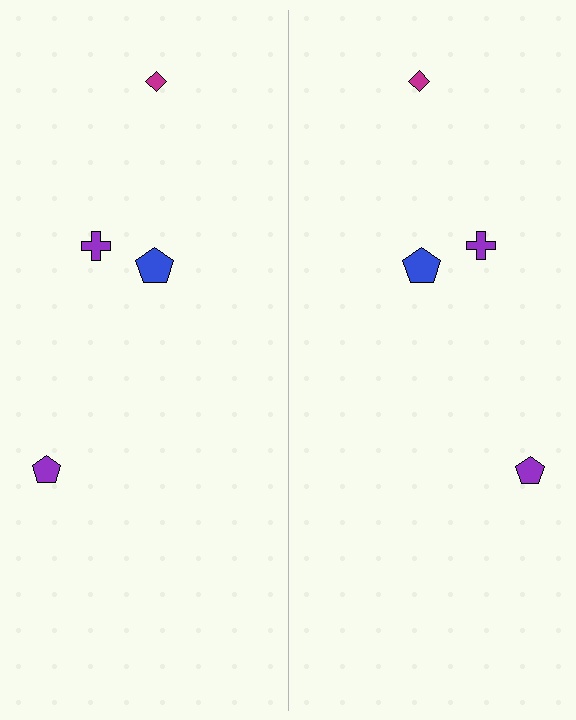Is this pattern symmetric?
Yes, this pattern has bilateral (reflection) symmetry.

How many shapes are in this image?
There are 8 shapes in this image.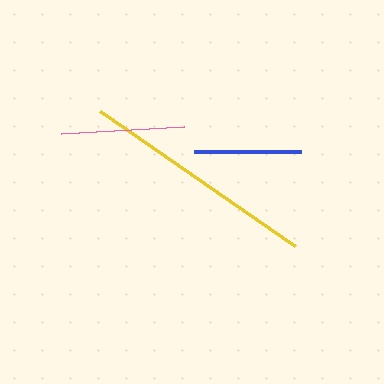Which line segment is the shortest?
The blue line is the shortest at approximately 107 pixels.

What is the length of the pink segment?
The pink segment is approximately 123 pixels long.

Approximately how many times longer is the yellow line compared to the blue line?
The yellow line is approximately 2.2 times the length of the blue line.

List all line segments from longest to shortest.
From longest to shortest: yellow, pink, blue.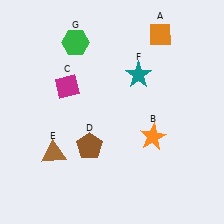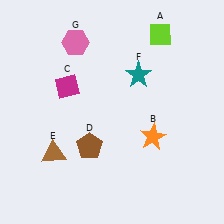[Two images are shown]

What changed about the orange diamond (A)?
In Image 1, A is orange. In Image 2, it changed to lime.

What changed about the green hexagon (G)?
In Image 1, G is green. In Image 2, it changed to pink.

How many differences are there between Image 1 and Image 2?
There are 2 differences between the two images.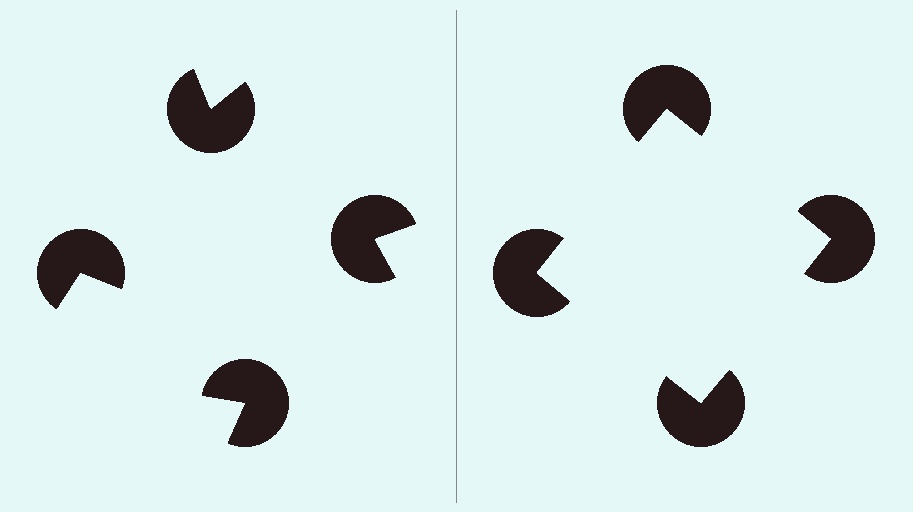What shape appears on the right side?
An illusory square.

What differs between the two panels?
The pac-man discs are positioned identically on both sides; only the wedge orientations differ. On the right they align to a square; on the left they are misaligned.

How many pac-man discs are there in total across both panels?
8 — 4 on each side.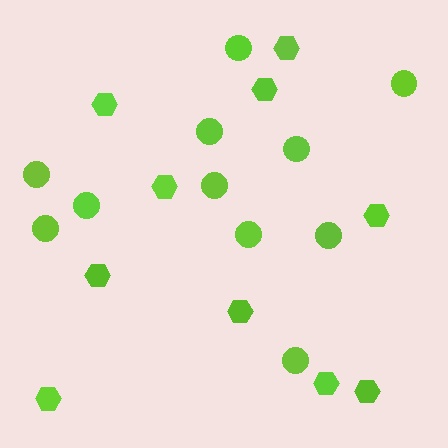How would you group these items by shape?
There are 2 groups: one group of hexagons (10) and one group of circles (11).